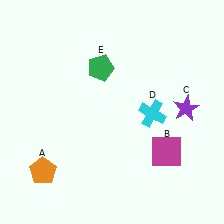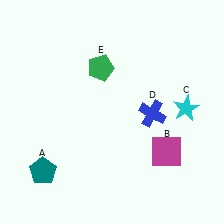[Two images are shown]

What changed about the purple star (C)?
In Image 1, C is purple. In Image 2, it changed to cyan.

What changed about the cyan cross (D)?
In Image 1, D is cyan. In Image 2, it changed to blue.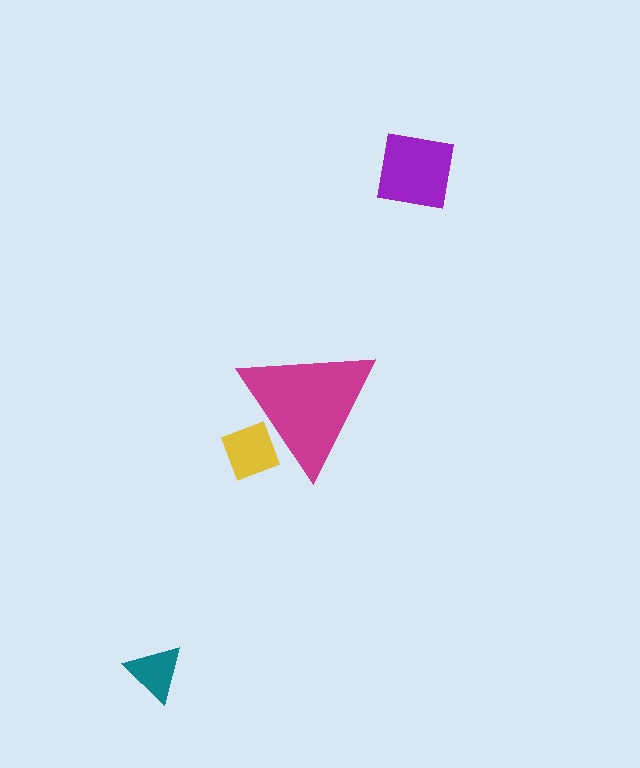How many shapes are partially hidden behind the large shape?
1 shape is partially hidden.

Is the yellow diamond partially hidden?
Yes, the yellow diamond is partially hidden behind the magenta triangle.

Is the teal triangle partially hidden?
No, the teal triangle is fully visible.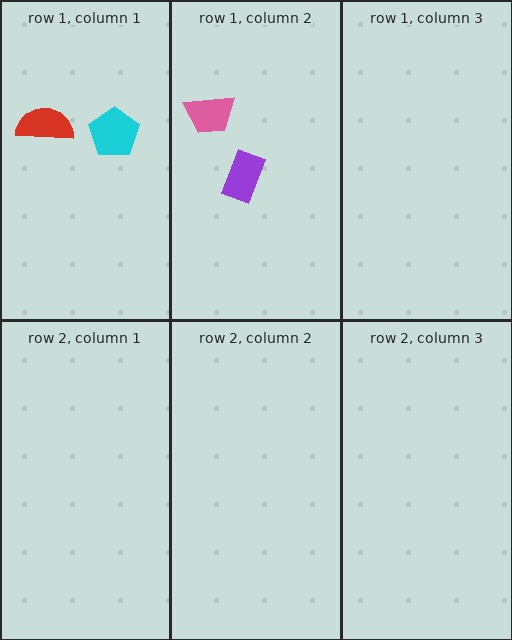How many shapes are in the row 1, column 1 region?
2.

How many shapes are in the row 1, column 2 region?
2.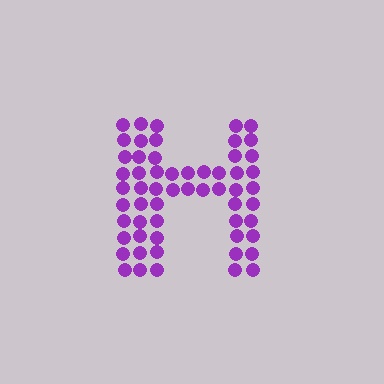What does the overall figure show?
The overall figure shows the letter H.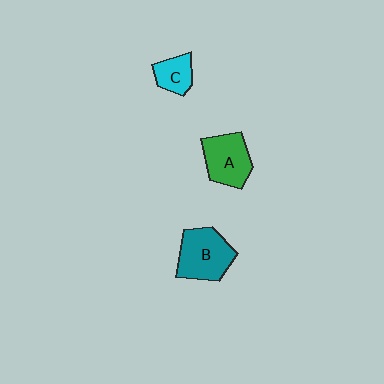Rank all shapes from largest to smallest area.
From largest to smallest: B (teal), A (green), C (cyan).